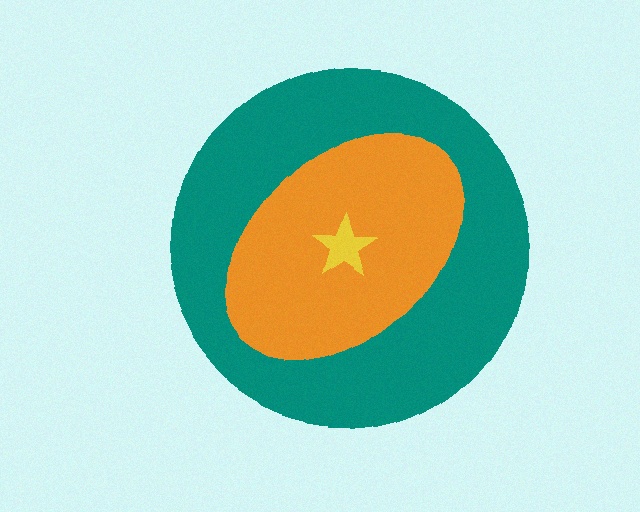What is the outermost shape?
The teal circle.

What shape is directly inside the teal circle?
The orange ellipse.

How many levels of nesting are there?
3.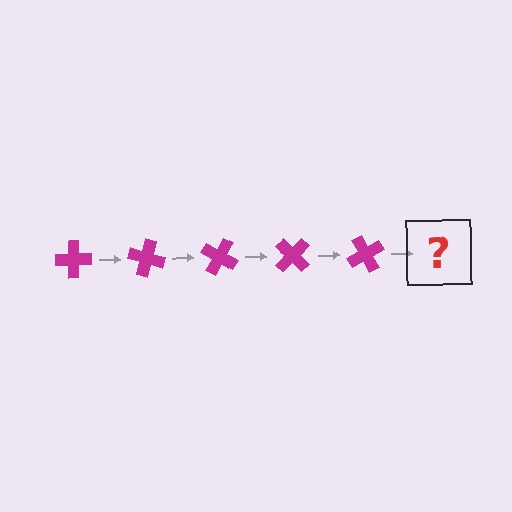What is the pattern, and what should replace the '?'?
The pattern is that the cross rotates 15 degrees each step. The '?' should be a magenta cross rotated 75 degrees.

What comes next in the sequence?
The next element should be a magenta cross rotated 75 degrees.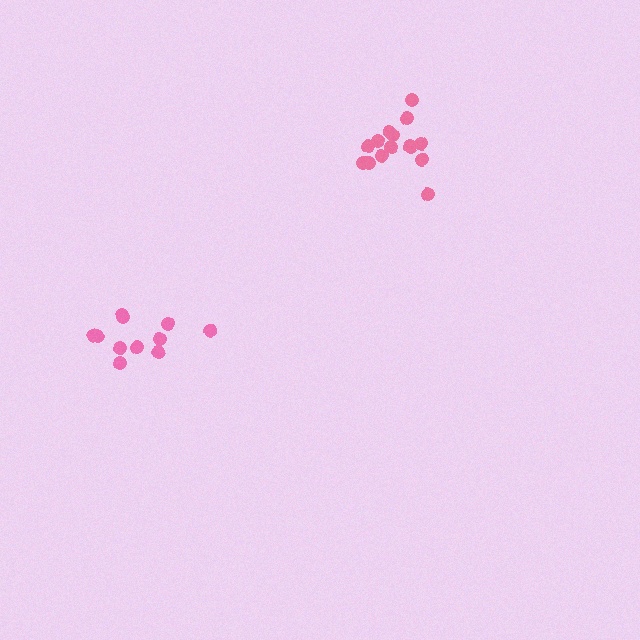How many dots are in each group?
Group 1: 14 dots, Group 2: 11 dots (25 total).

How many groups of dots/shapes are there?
There are 2 groups.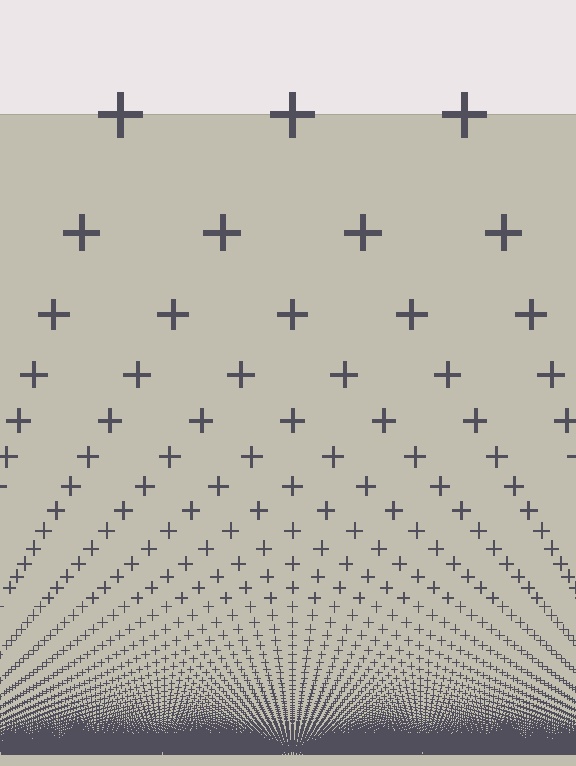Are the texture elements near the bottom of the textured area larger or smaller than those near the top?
Smaller. The gradient is inverted — elements near the bottom are smaller and denser.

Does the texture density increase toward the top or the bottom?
Density increases toward the bottom.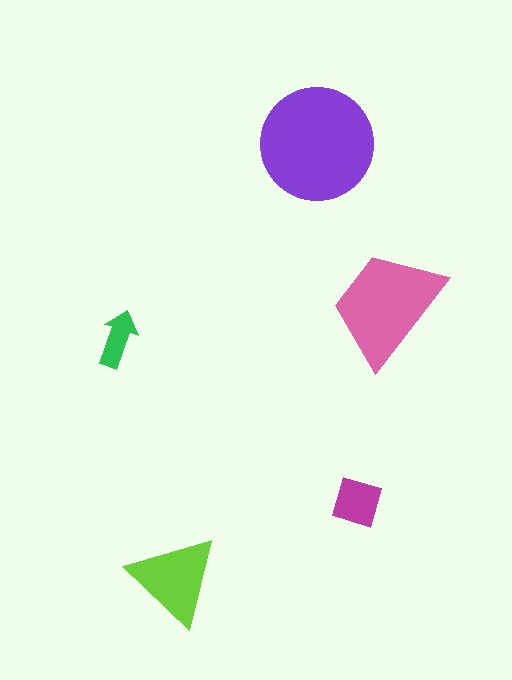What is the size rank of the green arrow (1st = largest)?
5th.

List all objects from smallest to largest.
The green arrow, the magenta diamond, the lime triangle, the pink trapezoid, the purple circle.